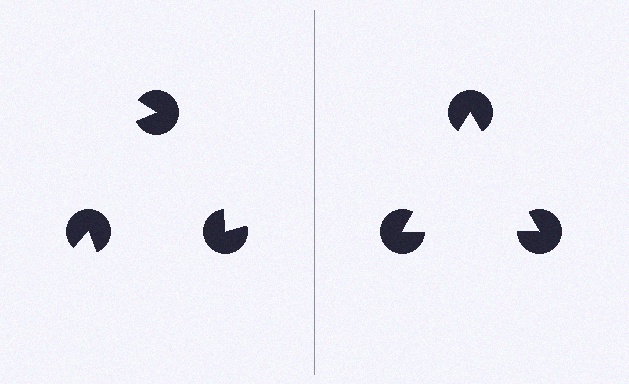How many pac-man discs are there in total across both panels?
6 — 3 on each side.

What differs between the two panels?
The pac-man discs are positioned identically on both sides; only the wedge orientations differ. On the right they align to a triangle; on the left they are misaligned.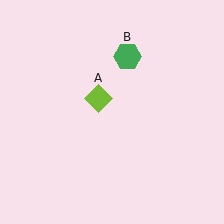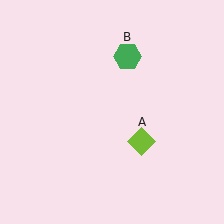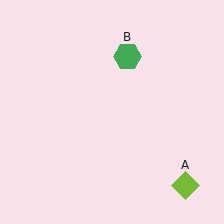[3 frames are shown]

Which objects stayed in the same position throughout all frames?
Green hexagon (object B) remained stationary.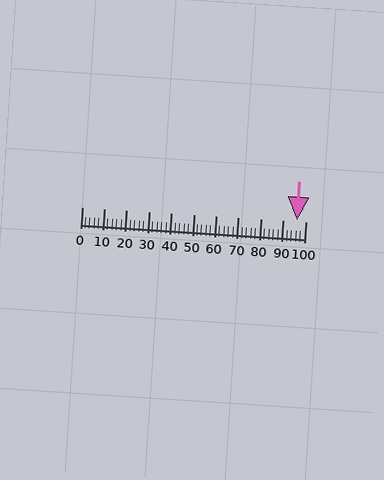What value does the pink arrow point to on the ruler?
The pink arrow points to approximately 96.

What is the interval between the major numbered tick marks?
The major tick marks are spaced 10 units apart.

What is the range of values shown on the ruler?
The ruler shows values from 0 to 100.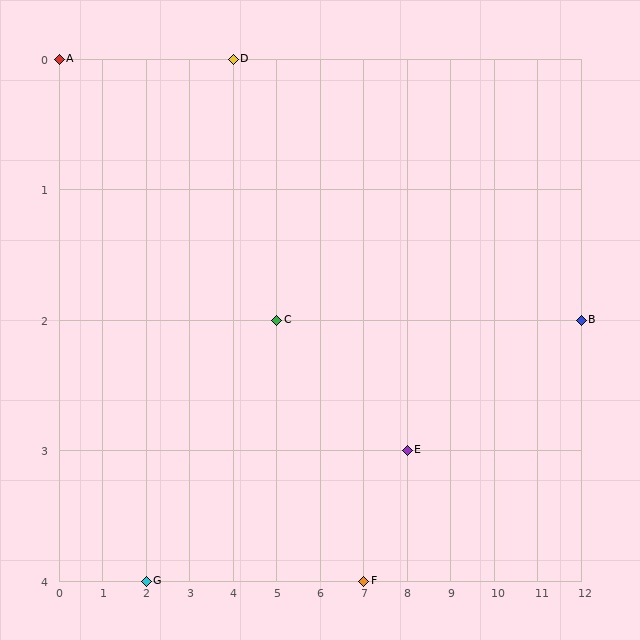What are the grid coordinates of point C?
Point C is at grid coordinates (5, 2).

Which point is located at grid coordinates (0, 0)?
Point A is at (0, 0).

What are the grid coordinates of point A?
Point A is at grid coordinates (0, 0).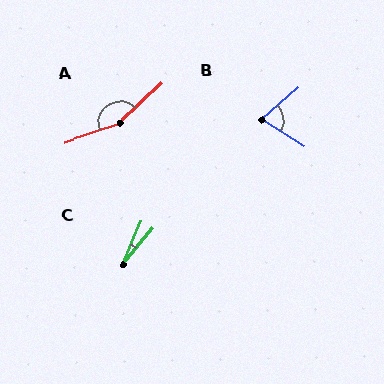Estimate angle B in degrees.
Approximately 73 degrees.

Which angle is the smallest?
C, at approximately 16 degrees.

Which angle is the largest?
A, at approximately 155 degrees.